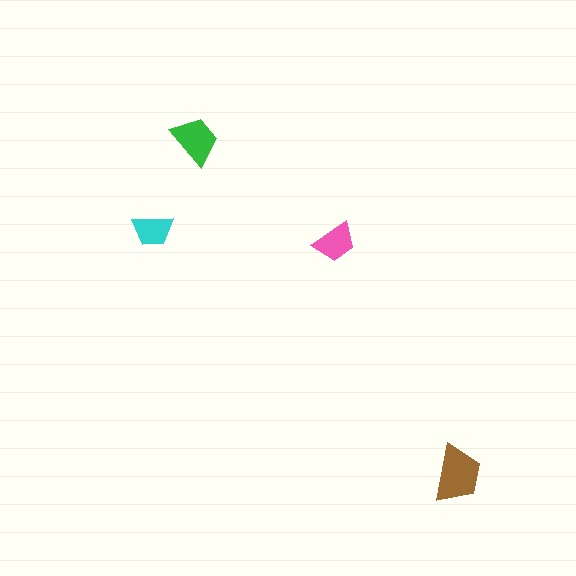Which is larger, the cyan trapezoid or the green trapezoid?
The green one.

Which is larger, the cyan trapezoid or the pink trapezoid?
The pink one.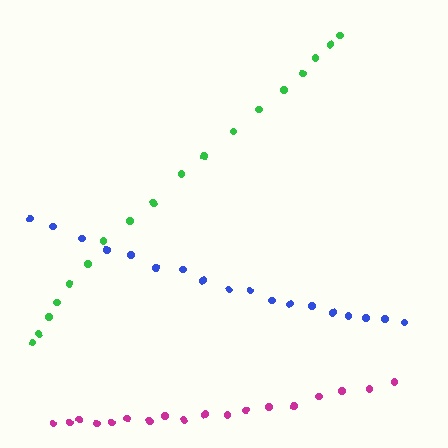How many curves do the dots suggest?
There are 3 distinct paths.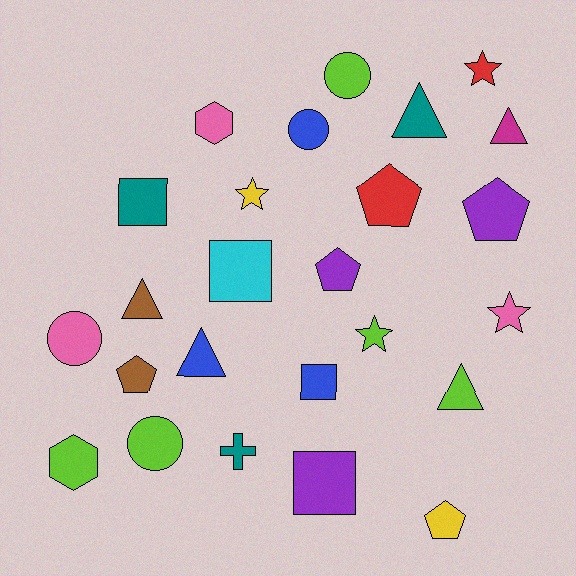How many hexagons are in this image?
There are 2 hexagons.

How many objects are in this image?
There are 25 objects.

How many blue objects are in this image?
There are 3 blue objects.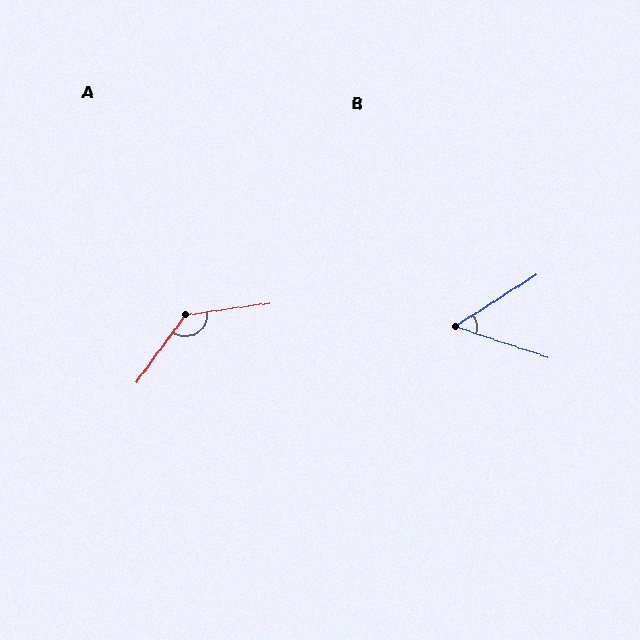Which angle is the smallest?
B, at approximately 51 degrees.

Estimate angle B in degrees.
Approximately 51 degrees.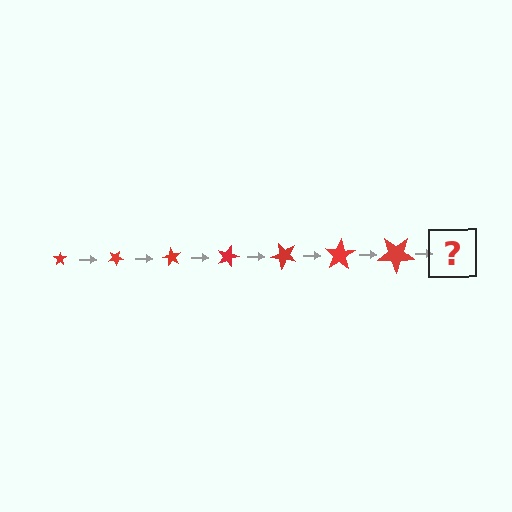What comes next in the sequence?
The next element should be a star, larger than the previous one and rotated 210 degrees from the start.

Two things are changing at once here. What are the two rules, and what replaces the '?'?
The two rules are that the star grows larger each step and it rotates 30 degrees each step. The '?' should be a star, larger than the previous one and rotated 210 degrees from the start.